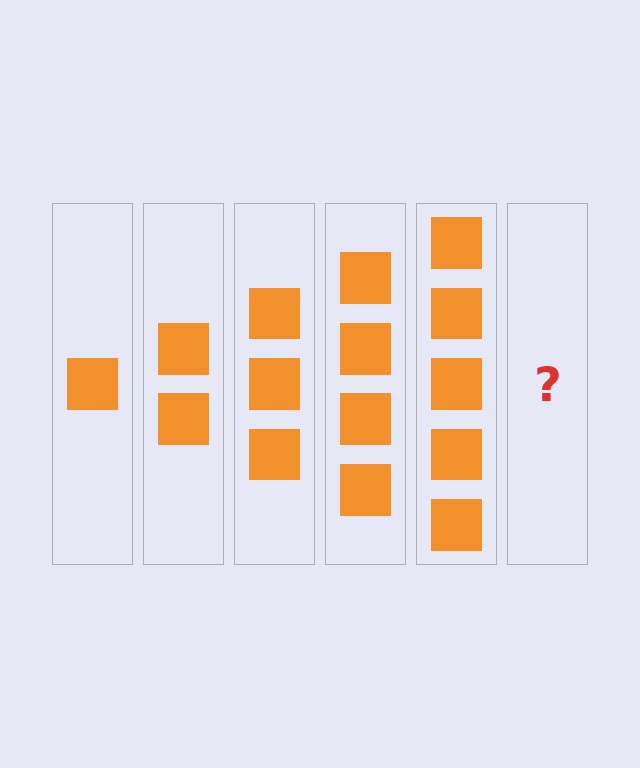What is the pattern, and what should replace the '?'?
The pattern is that each step adds one more square. The '?' should be 6 squares.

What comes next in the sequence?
The next element should be 6 squares.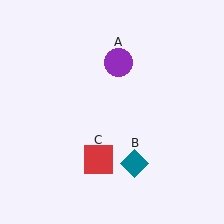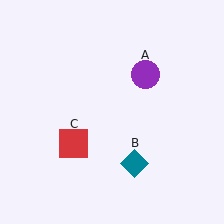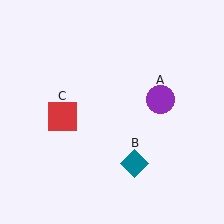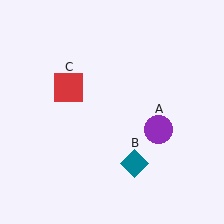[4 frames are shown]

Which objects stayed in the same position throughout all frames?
Teal diamond (object B) remained stationary.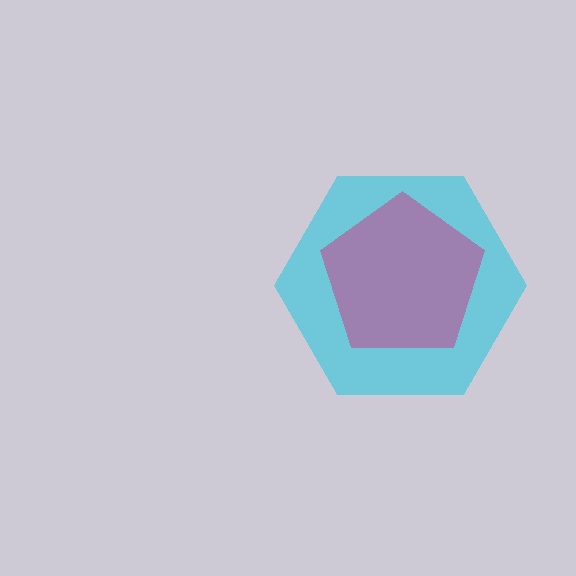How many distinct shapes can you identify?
There are 2 distinct shapes: a cyan hexagon, a magenta pentagon.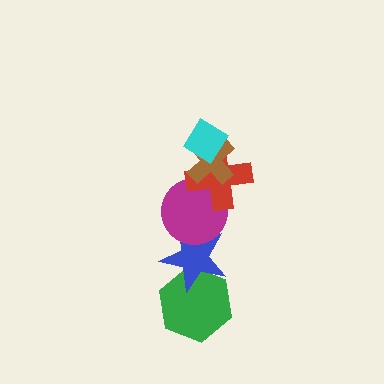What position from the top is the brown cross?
The brown cross is 2nd from the top.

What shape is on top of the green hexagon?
The blue star is on top of the green hexagon.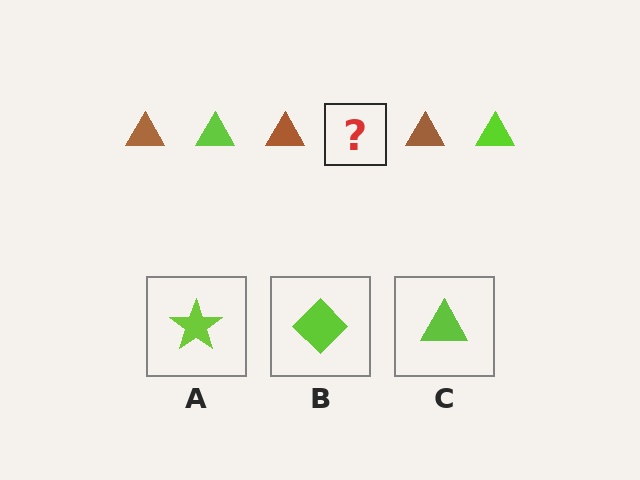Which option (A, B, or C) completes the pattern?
C.